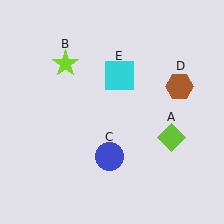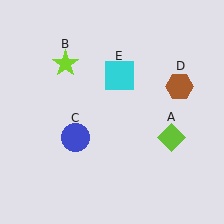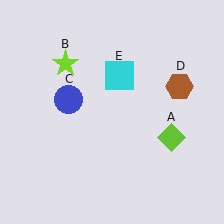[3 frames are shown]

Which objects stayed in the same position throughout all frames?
Lime diamond (object A) and lime star (object B) and brown hexagon (object D) and cyan square (object E) remained stationary.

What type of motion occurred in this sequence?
The blue circle (object C) rotated clockwise around the center of the scene.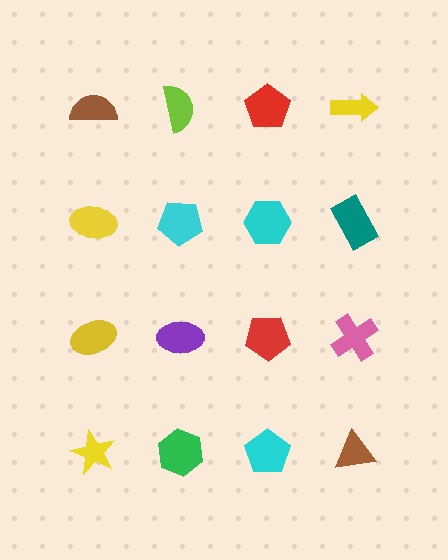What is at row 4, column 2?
A green hexagon.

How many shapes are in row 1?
4 shapes.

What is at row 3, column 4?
A pink cross.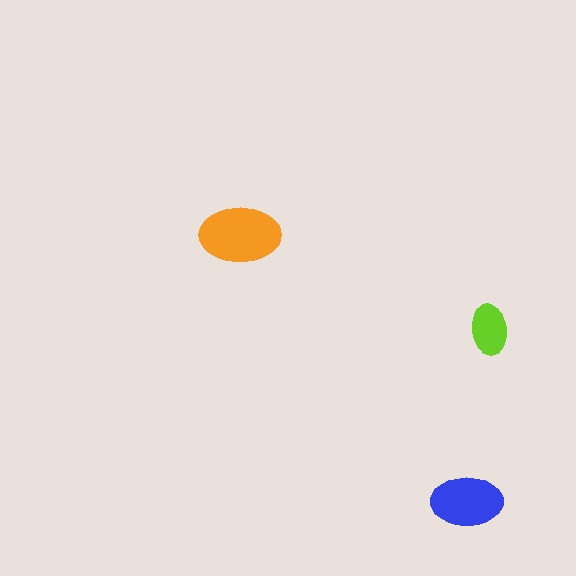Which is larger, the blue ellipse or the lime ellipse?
The blue one.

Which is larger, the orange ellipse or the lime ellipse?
The orange one.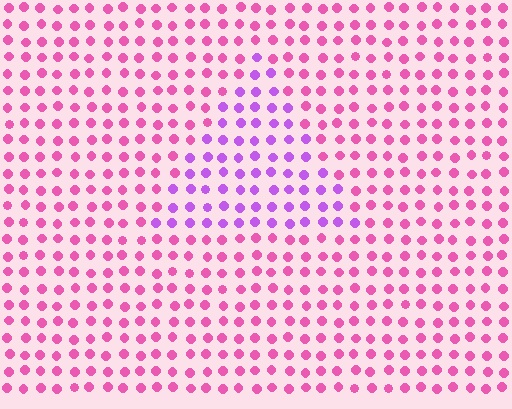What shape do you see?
I see a triangle.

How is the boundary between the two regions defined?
The boundary is defined purely by a slight shift in hue (about 40 degrees). Spacing, size, and orientation are identical on both sides.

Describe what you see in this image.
The image is filled with small pink elements in a uniform arrangement. A triangle-shaped region is visible where the elements are tinted to a slightly different hue, forming a subtle color boundary.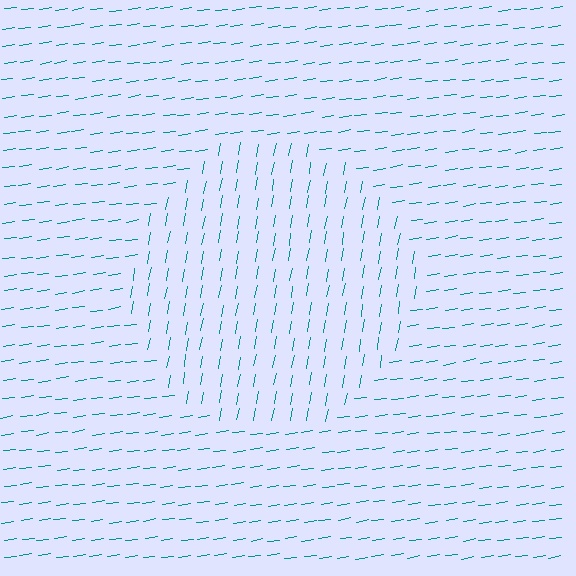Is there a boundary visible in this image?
Yes, there is a texture boundary formed by a change in line orientation.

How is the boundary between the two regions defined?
The boundary is defined purely by a change in line orientation (approximately 72 degrees difference). All lines are the same color and thickness.